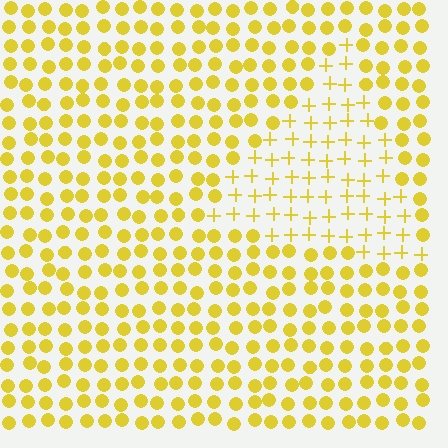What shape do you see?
I see a triangle.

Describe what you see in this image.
The image is filled with small yellow elements arranged in a uniform grid. A triangle-shaped region contains plus signs, while the surrounding area contains circles. The boundary is defined purely by the change in element shape.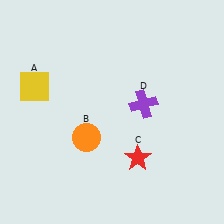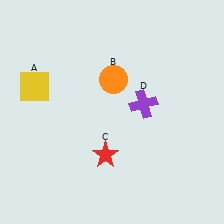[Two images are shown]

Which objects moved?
The objects that moved are: the orange circle (B), the red star (C).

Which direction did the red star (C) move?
The red star (C) moved left.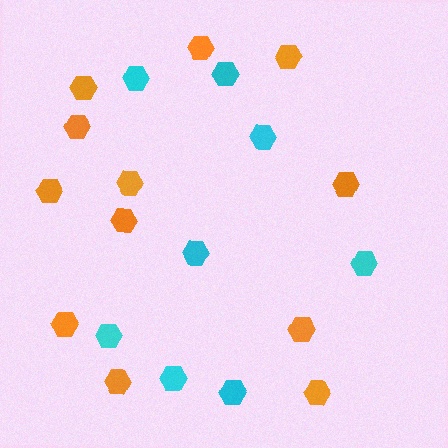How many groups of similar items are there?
There are 2 groups: one group of orange hexagons (12) and one group of cyan hexagons (8).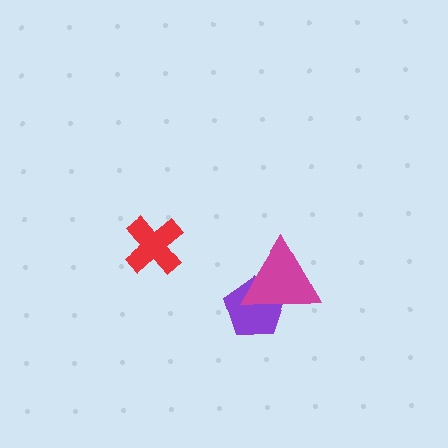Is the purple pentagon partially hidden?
Yes, it is partially covered by another shape.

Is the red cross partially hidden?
No, no other shape covers it.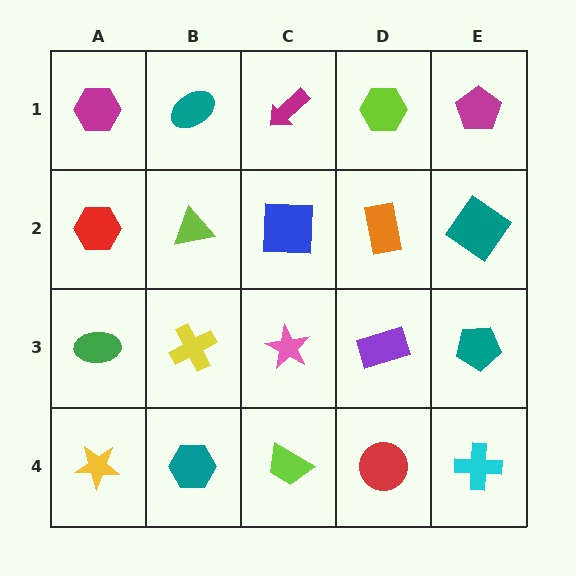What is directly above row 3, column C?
A blue square.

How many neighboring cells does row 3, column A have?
3.